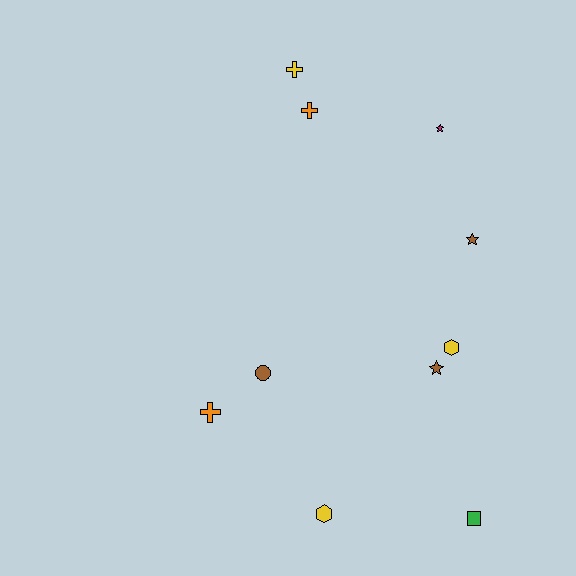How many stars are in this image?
There are 3 stars.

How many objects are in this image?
There are 10 objects.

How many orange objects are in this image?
There are 2 orange objects.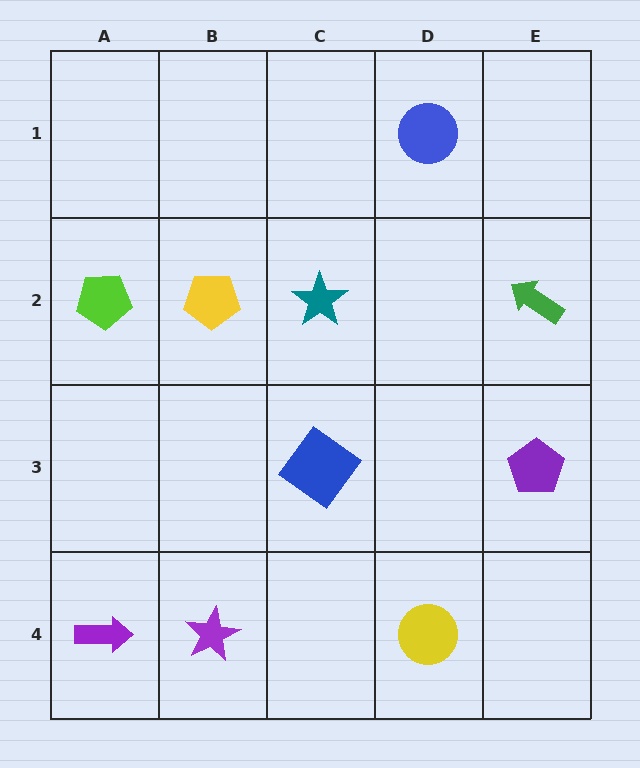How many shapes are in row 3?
2 shapes.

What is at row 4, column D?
A yellow circle.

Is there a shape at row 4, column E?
No, that cell is empty.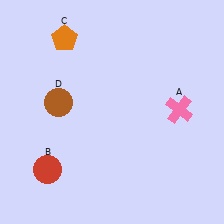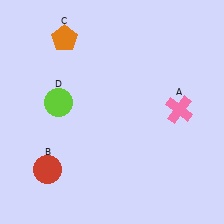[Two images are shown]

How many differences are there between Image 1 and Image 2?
There is 1 difference between the two images.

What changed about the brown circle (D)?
In Image 1, D is brown. In Image 2, it changed to lime.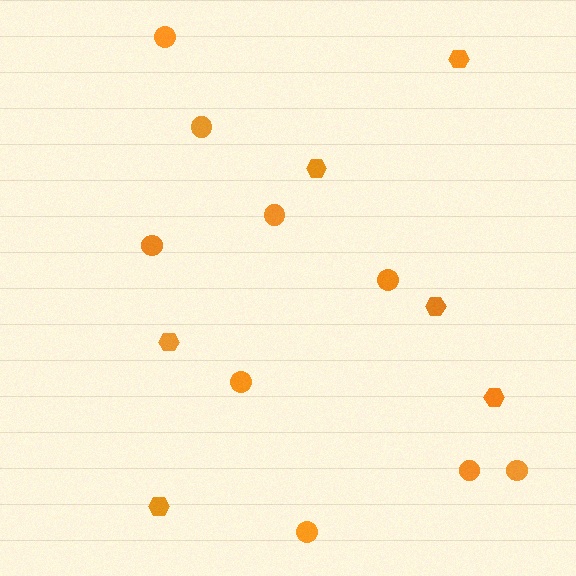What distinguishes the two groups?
There are 2 groups: one group of hexagons (6) and one group of circles (9).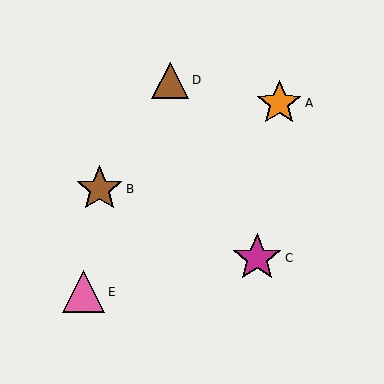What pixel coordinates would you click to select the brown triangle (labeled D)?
Click at (170, 80) to select the brown triangle D.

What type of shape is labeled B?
Shape B is a brown star.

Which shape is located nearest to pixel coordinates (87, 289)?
The pink triangle (labeled E) at (83, 292) is nearest to that location.